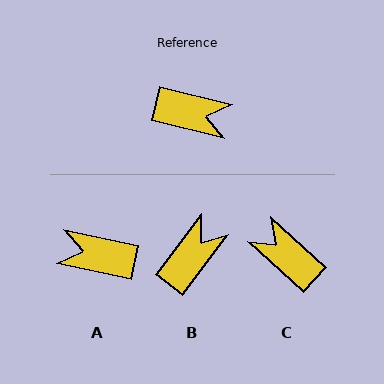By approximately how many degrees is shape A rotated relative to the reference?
Approximately 178 degrees clockwise.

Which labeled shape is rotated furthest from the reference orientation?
A, about 178 degrees away.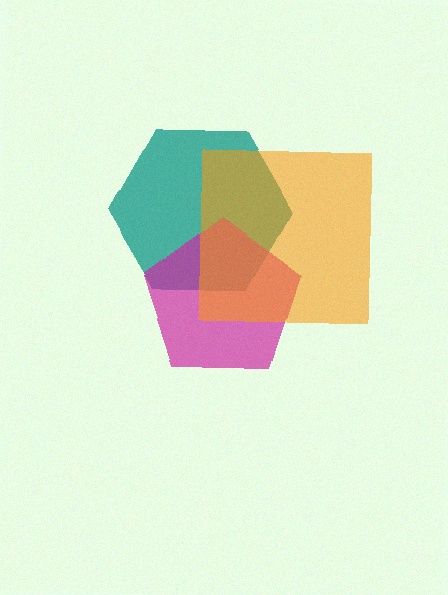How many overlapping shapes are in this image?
There are 3 overlapping shapes in the image.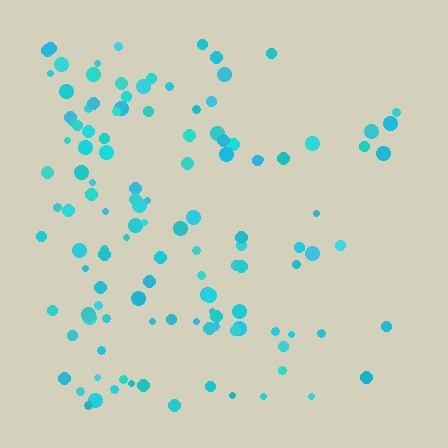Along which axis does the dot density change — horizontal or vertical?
Horizontal.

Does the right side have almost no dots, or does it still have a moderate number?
Still a moderate number, just noticeably fewer than the left.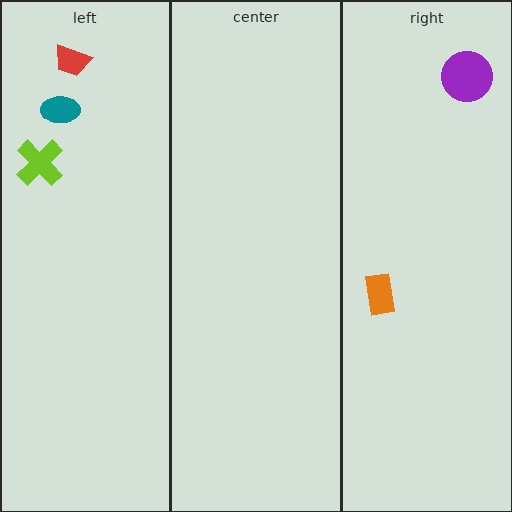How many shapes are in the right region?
2.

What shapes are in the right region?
The orange rectangle, the purple circle.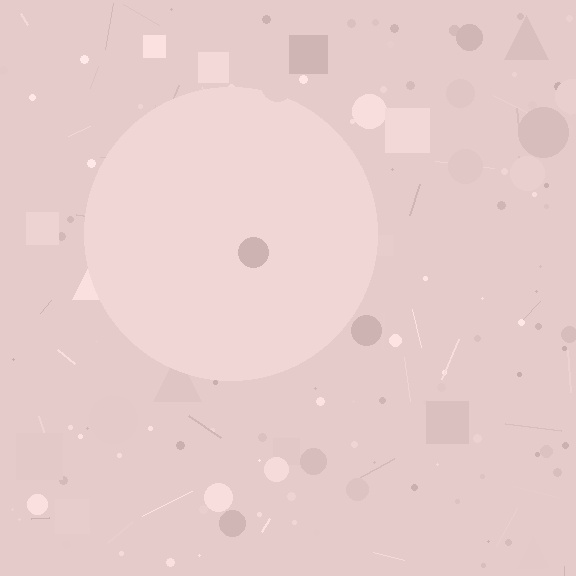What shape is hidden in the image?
A circle is hidden in the image.